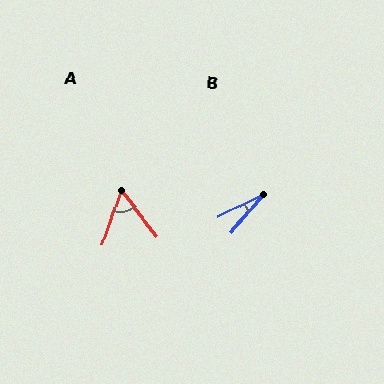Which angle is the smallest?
B, at approximately 23 degrees.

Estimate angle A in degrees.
Approximately 57 degrees.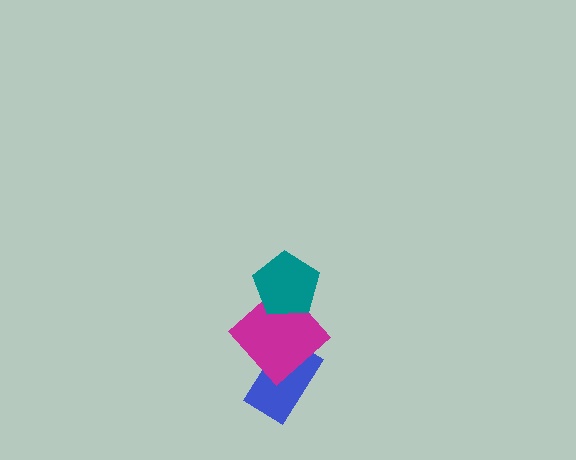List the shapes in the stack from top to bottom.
From top to bottom: the teal pentagon, the magenta diamond, the blue rectangle.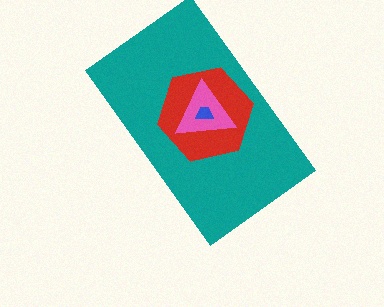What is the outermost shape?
The teal rectangle.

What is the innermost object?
The blue trapezoid.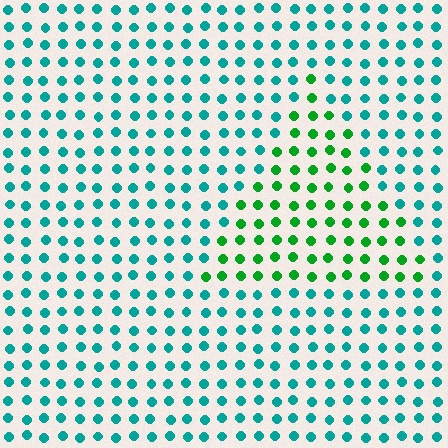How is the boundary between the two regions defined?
The boundary is defined purely by a slight shift in hue (about 46 degrees). Spacing, size, and orientation are identical on both sides.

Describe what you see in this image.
The image is filled with small teal elements in a uniform arrangement. A triangle-shaped region is visible where the elements are tinted to a slightly different hue, forming a subtle color boundary.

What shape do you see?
I see a triangle.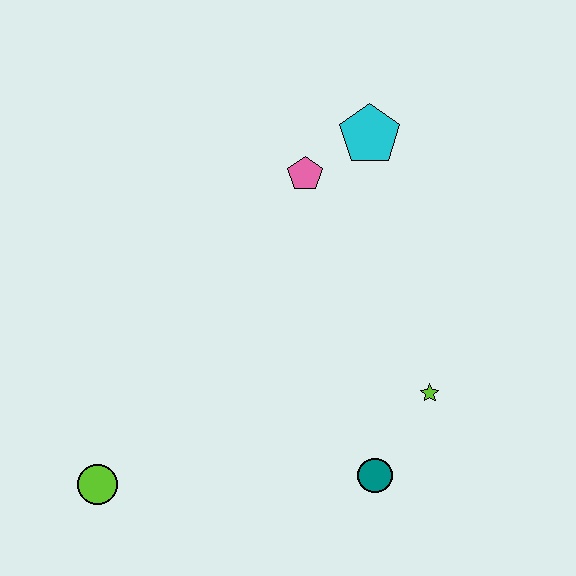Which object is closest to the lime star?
The teal circle is closest to the lime star.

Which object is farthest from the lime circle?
The cyan pentagon is farthest from the lime circle.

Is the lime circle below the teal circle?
Yes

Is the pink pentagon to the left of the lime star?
Yes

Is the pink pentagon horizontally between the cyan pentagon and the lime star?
No